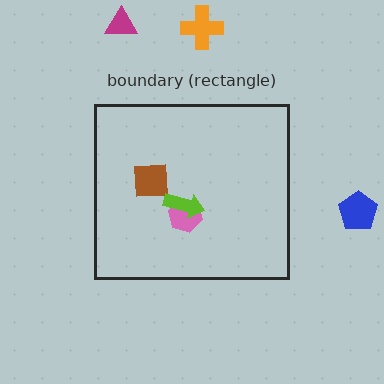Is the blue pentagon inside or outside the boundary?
Outside.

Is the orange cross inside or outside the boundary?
Outside.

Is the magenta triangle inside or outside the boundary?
Outside.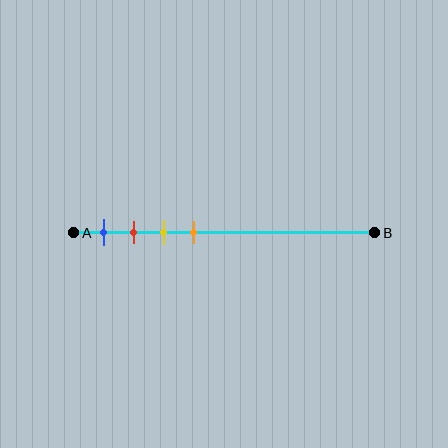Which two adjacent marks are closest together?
The red and yellow marks are the closest adjacent pair.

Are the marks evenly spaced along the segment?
Yes, the marks are approximately evenly spaced.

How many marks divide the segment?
There are 4 marks dividing the segment.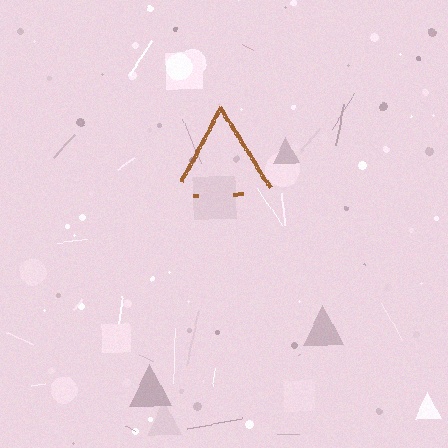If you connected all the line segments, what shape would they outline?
They would outline a triangle.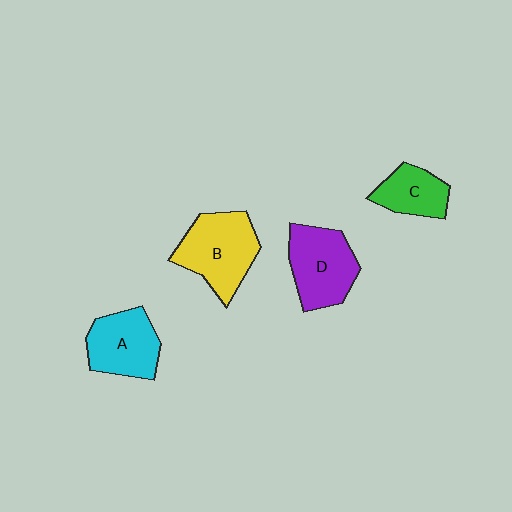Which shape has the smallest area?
Shape C (green).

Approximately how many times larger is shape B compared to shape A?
Approximately 1.2 times.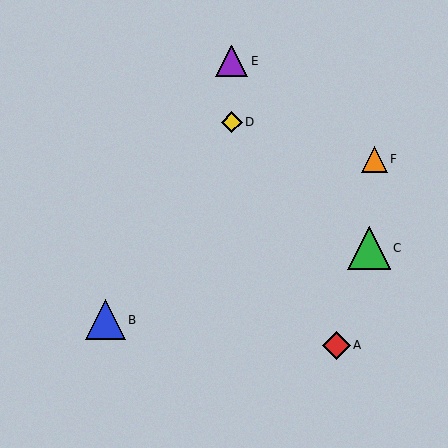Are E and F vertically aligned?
No, E is at x≈232 and F is at x≈374.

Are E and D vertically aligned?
Yes, both are at x≈232.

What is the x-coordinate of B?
Object B is at x≈105.